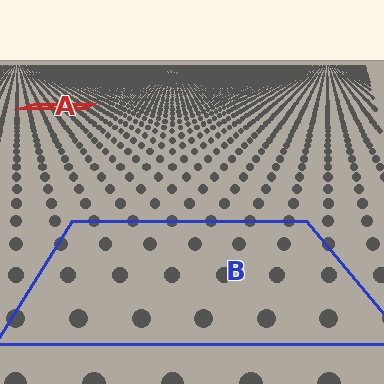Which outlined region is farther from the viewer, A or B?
Region A is farther from the viewer — the texture elements inside it appear smaller and more densely packed.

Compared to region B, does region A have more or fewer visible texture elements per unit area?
Region A has more texture elements per unit area — they are packed more densely because it is farther away.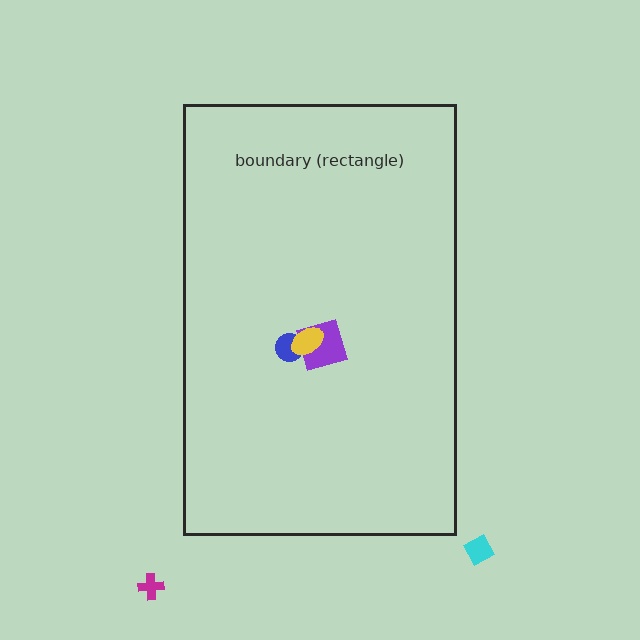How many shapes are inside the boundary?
3 inside, 2 outside.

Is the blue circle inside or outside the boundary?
Inside.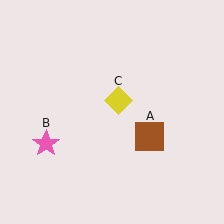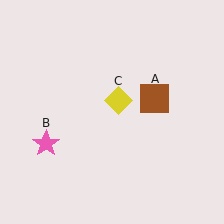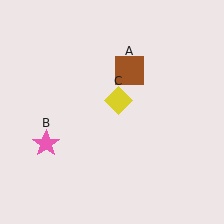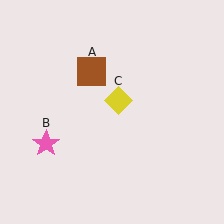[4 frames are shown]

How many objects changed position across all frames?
1 object changed position: brown square (object A).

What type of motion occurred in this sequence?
The brown square (object A) rotated counterclockwise around the center of the scene.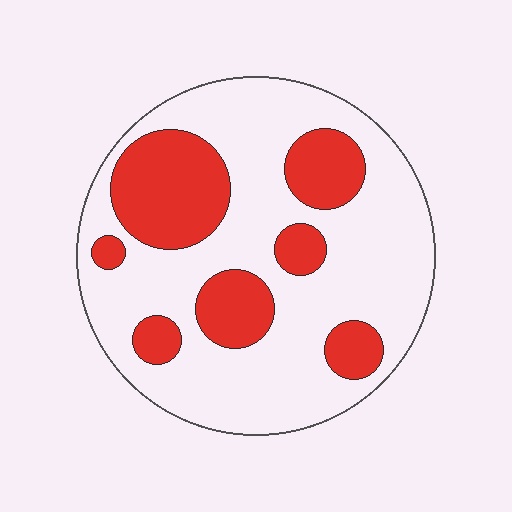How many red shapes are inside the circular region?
7.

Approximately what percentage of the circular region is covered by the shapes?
Approximately 30%.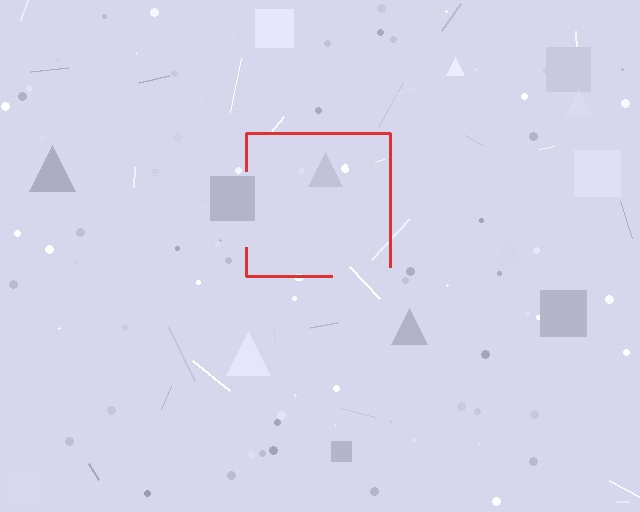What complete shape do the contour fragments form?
The contour fragments form a square.